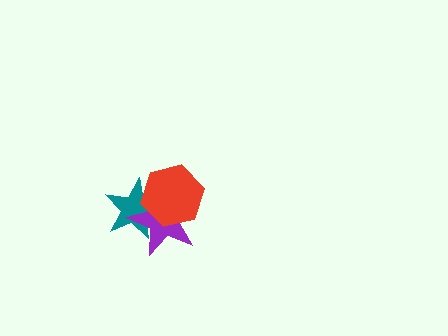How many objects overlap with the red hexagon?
2 objects overlap with the red hexagon.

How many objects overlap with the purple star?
2 objects overlap with the purple star.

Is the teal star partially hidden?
Yes, it is partially covered by another shape.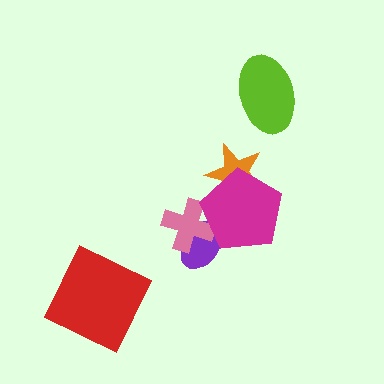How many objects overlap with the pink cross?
2 objects overlap with the pink cross.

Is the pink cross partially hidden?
Yes, it is partially covered by another shape.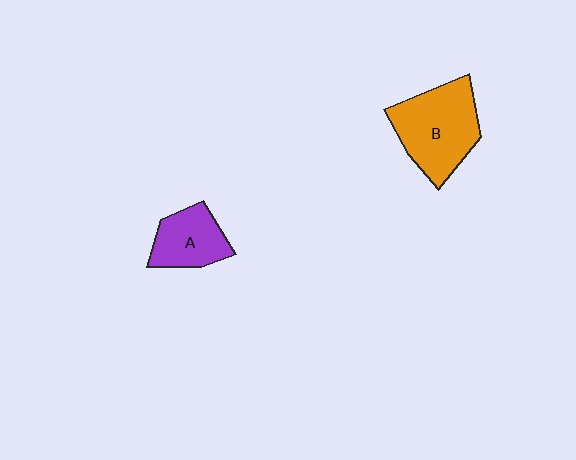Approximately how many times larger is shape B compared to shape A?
Approximately 1.6 times.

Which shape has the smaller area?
Shape A (purple).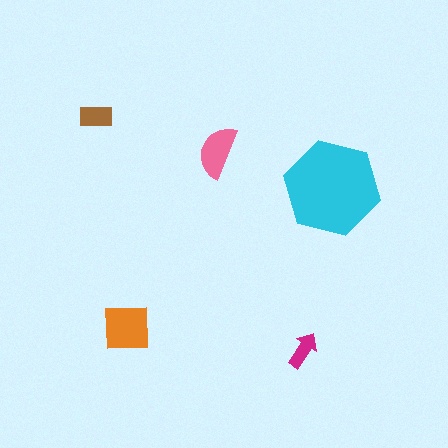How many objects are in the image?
There are 5 objects in the image.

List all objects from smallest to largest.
The magenta arrow, the brown rectangle, the pink semicircle, the orange square, the cyan hexagon.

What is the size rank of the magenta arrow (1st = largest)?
5th.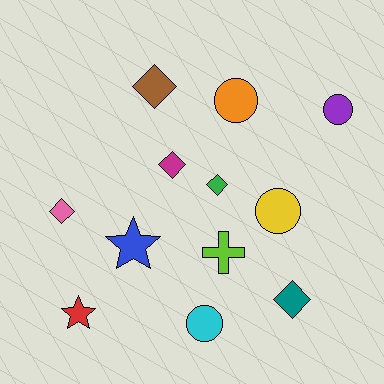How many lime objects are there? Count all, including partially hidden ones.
There is 1 lime object.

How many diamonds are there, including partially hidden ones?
There are 5 diamonds.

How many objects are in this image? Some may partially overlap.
There are 12 objects.